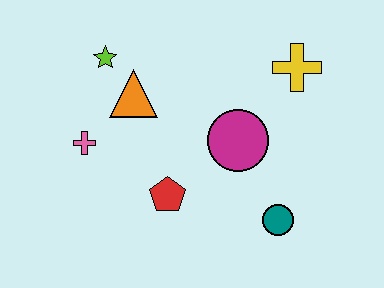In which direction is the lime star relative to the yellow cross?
The lime star is to the left of the yellow cross.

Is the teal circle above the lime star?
No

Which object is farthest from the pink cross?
The yellow cross is farthest from the pink cross.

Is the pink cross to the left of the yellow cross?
Yes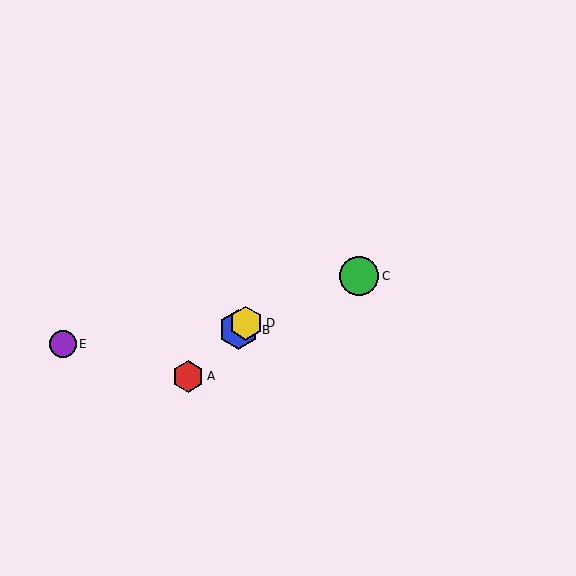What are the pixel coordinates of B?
Object B is at (238, 330).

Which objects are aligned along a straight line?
Objects A, B, D are aligned along a straight line.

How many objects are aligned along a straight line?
3 objects (A, B, D) are aligned along a straight line.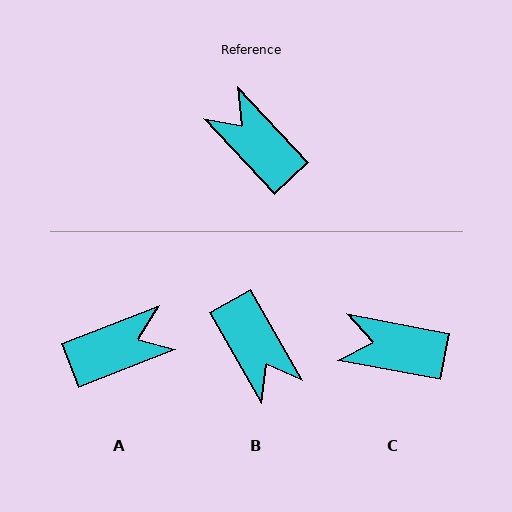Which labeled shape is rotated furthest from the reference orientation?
B, about 167 degrees away.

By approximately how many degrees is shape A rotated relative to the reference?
Approximately 112 degrees clockwise.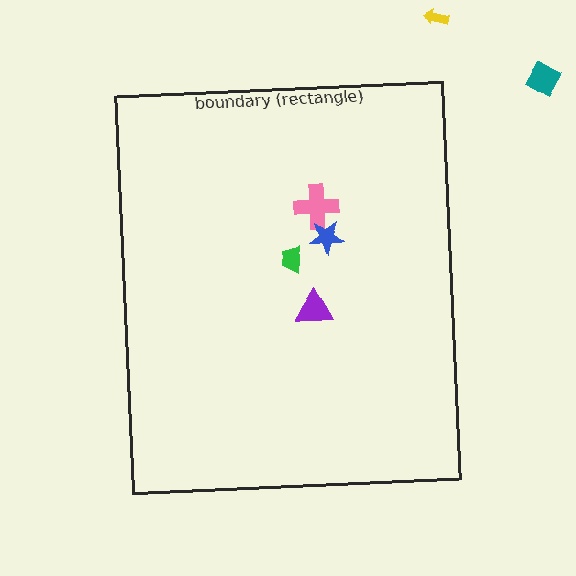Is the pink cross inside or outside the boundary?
Inside.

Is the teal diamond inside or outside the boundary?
Outside.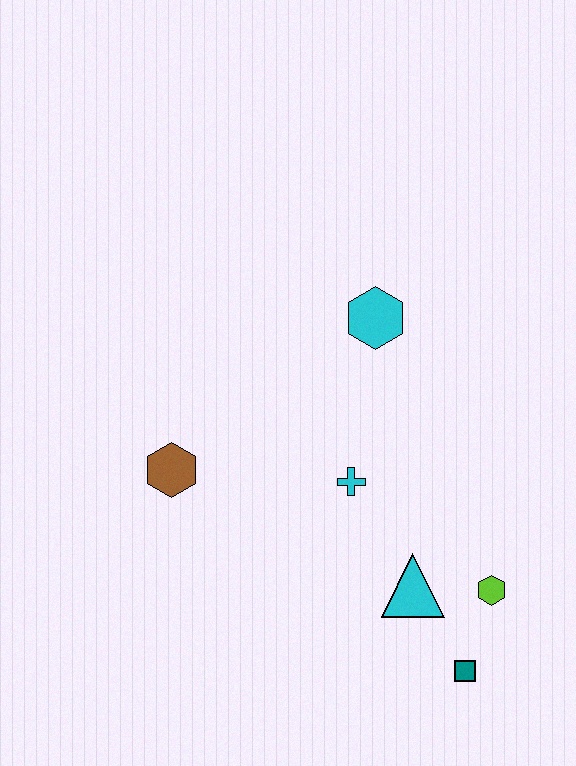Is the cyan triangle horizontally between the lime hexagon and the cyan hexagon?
Yes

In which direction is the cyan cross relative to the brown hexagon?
The cyan cross is to the right of the brown hexagon.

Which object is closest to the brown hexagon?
The cyan cross is closest to the brown hexagon.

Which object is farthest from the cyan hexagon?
The teal square is farthest from the cyan hexagon.